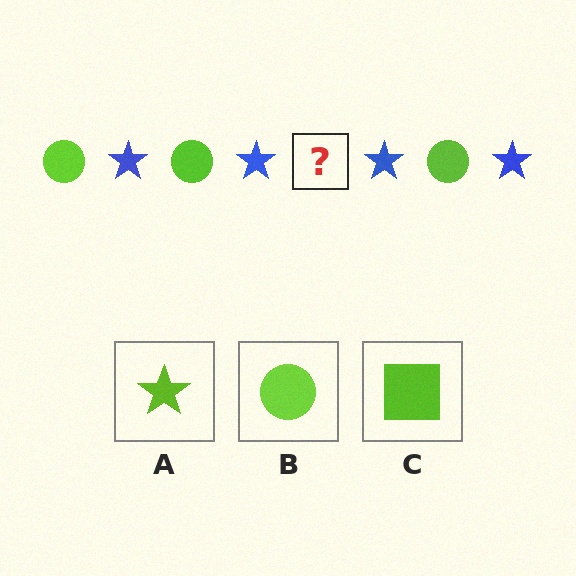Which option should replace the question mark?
Option B.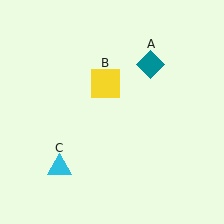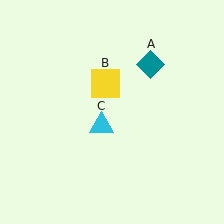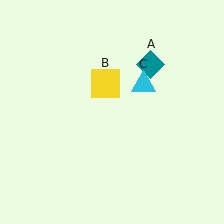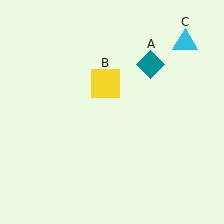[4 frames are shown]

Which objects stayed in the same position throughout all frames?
Teal diamond (object A) and yellow square (object B) remained stationary.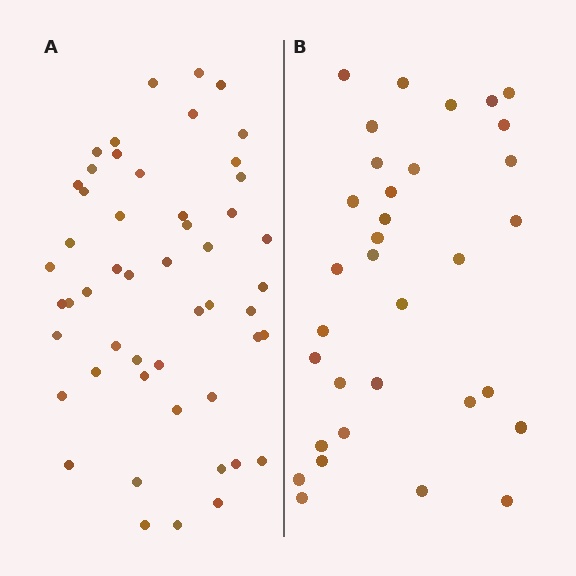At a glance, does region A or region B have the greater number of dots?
Region A (the left region) has more dots.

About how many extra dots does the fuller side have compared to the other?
Region A has approximately 20 more dots than region B.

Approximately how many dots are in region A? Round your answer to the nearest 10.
About 50 dots. (The exact count is 51, which rounds to 50.)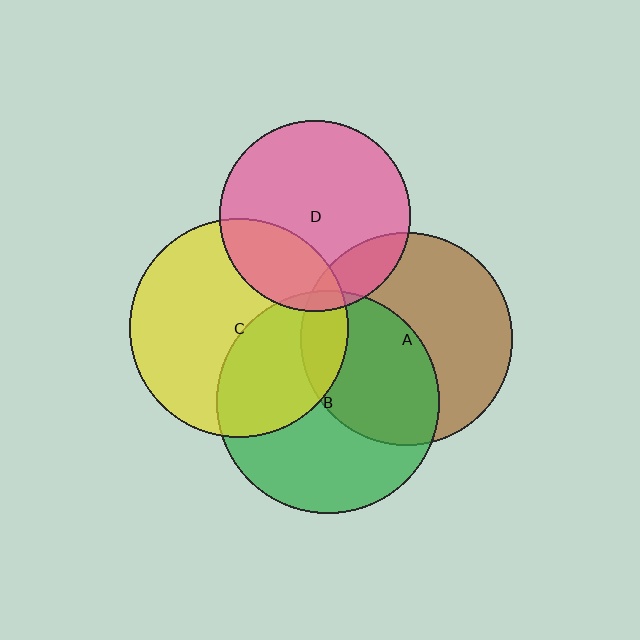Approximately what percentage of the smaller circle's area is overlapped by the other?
Approximately 10%.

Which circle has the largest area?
Circle B (green).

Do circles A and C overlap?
Yes.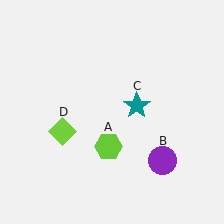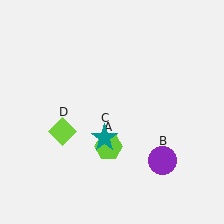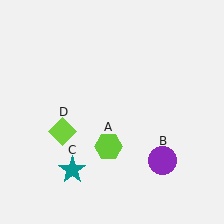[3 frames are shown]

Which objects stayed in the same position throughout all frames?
Lime hexagon (object A) and purple circle (object B) and lime diamond (object D) remained stationary.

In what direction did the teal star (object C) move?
The teal star (object C) moved down and to the left.